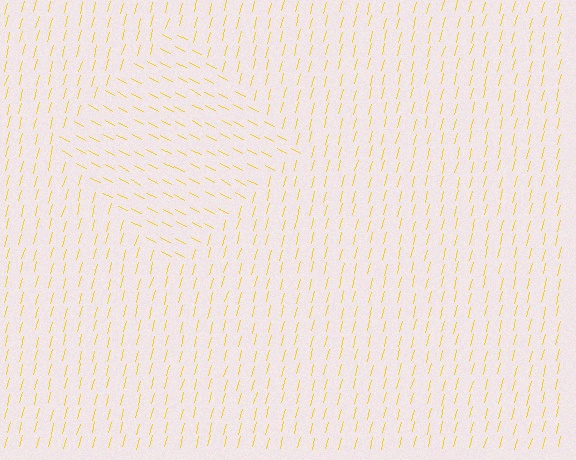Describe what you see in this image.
The image is filled with small yellow line segments. A diamond region in the image has lines oriented differently from the surrounding lines, creating a visible texture boundary.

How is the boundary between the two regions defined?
The boundary is defined purely by a change in line orientation (approximately 77 degrees difference). All lines are the same color and thickness.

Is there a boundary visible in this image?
Yes, there is a texture boundary formed by a change in line orientation.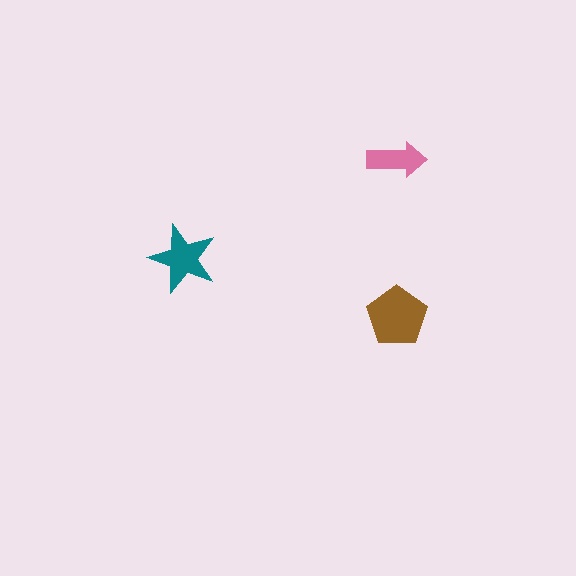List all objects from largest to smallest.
The brown pentagon, the teal star, the pink arrow.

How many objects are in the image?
There are 3 objects in the image.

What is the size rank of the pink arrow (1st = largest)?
3rd.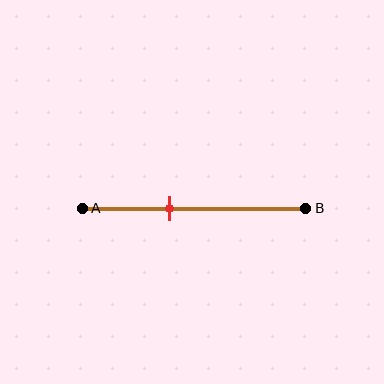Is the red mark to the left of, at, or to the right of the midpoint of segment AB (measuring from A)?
The red mark is to the left of the midpoint of segment AB.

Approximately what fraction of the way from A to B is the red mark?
The red mark is approximately 40% of the way from A to B.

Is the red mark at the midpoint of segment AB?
No, the mark is at about 40% from A, not at the 50% midpoint.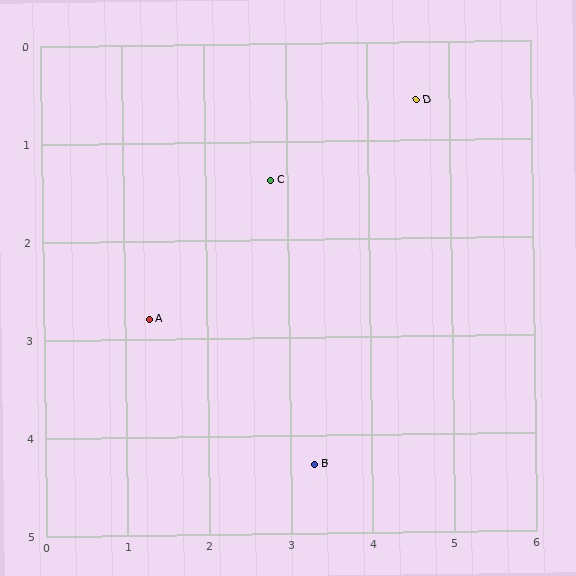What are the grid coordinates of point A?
Point A is at approximately (1.3, 2.8).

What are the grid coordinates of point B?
Point B is at approximately (3.3, 4.3).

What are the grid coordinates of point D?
Point D is at approximately (4.6, 0.6).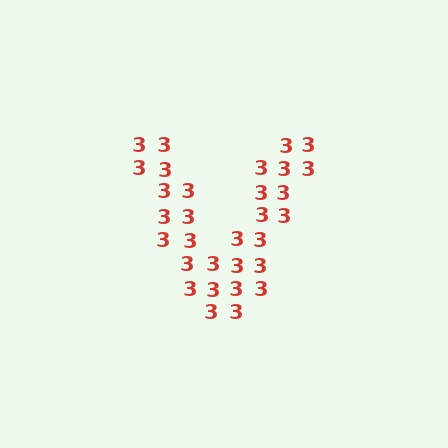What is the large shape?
The large shape is the letter V.